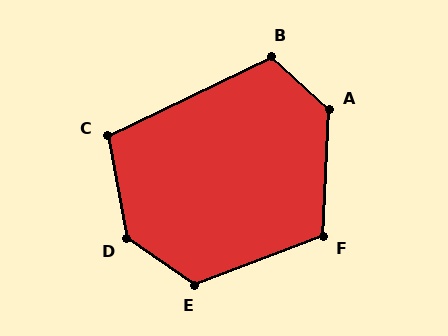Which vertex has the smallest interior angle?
C, at approximately 106 degrees.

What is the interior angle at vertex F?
Approximately 113 degrees (obtuse).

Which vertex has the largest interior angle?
D, at approximately 134 degrees.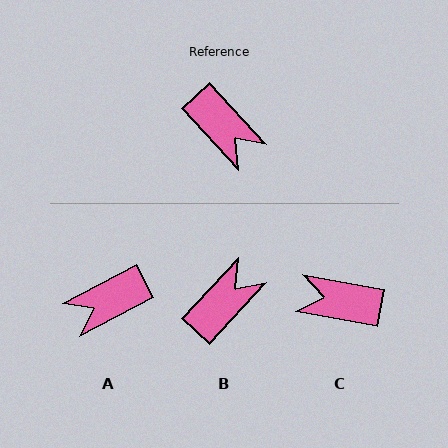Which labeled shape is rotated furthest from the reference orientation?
C, about 143 degrees away.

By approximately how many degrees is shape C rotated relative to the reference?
Approximately 143 degrees clockwise.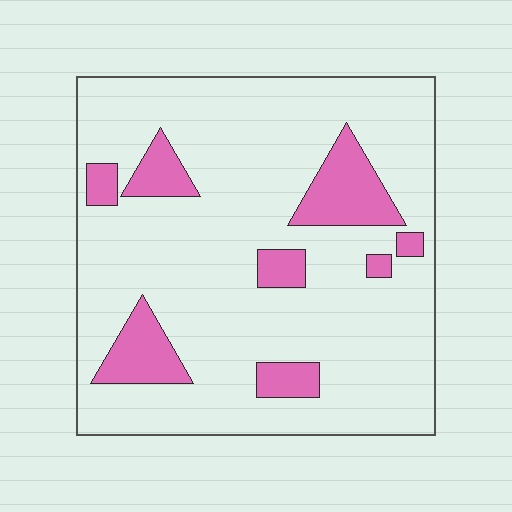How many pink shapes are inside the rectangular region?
8.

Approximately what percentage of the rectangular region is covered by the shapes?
Approximately 15%.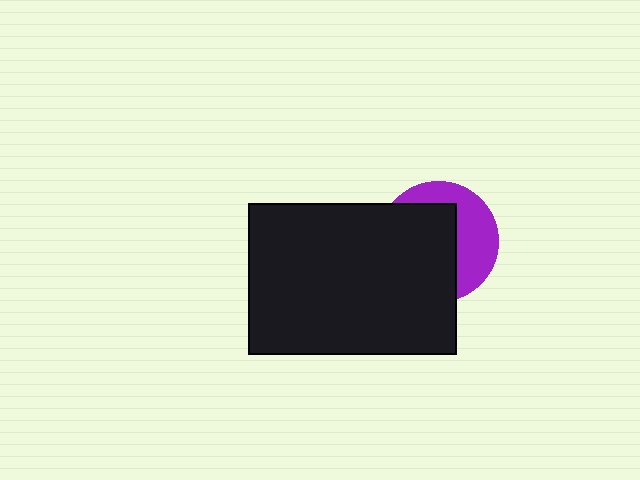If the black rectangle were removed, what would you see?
You would see the complete purple circle.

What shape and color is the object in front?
The object in front is a black rectangle.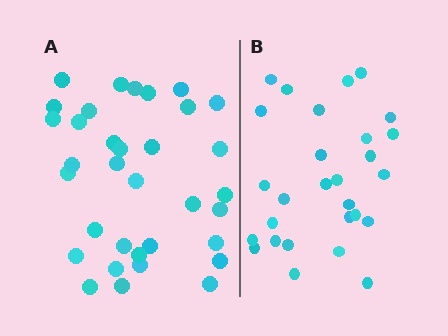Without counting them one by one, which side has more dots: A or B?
Region A (the left region) has more dots.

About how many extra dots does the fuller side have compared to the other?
Region A has about 6 more dots than region B.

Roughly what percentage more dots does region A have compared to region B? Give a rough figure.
About 20% more.